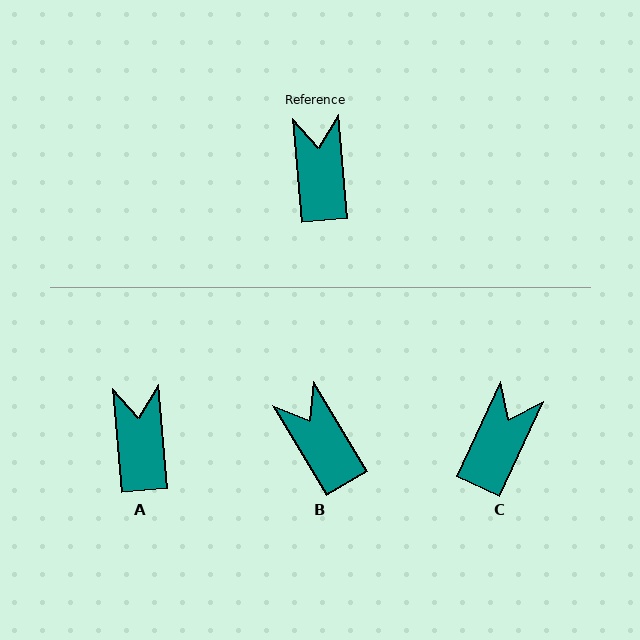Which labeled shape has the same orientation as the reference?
A.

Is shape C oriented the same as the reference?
No, it is off by about 30 degrees.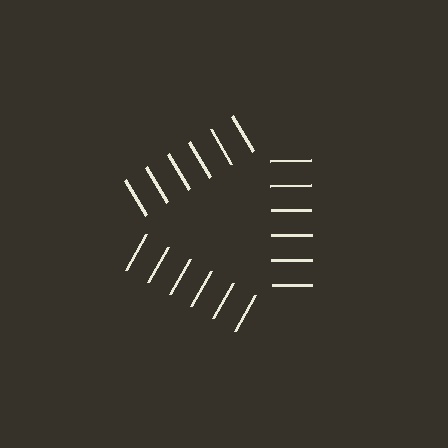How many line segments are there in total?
18 — 6 along each of the 3 edges.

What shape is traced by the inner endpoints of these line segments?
An illusory triangle — the line segments terminate on its edges but no continuous stroke is drawn.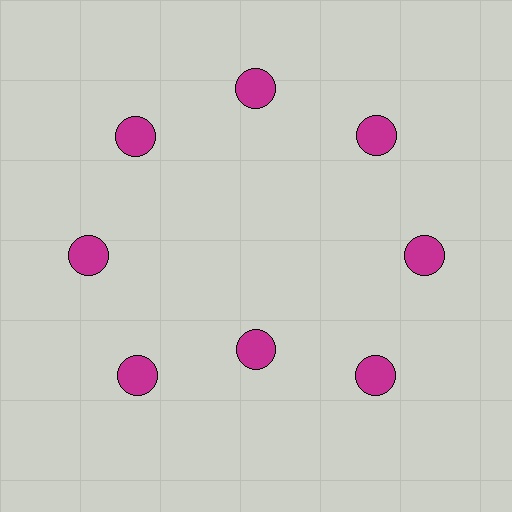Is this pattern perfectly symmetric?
No. The 8 magenta circles are arranged in a ring, but one element near the 6 o'clock position is pulled inward toward the center, breaking the 8-fold rotational symmetry.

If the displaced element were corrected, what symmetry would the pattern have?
It would have 8-fold rotational symmetry — the pattern would map onto itself every 45 degrees.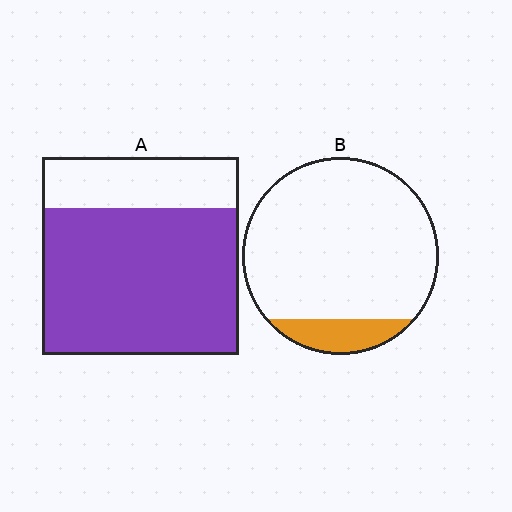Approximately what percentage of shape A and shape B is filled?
A is approximately 75% and B is approximately 10%.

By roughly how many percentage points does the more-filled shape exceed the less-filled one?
By roughly 60 percentage points (A over B).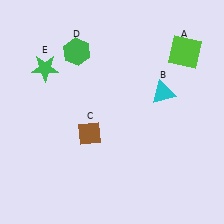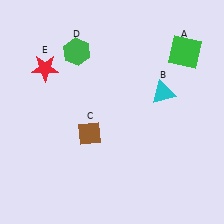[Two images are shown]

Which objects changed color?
A changed from lime to green. E changed from green to red.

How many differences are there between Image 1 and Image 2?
There are 2 differences between the two images.